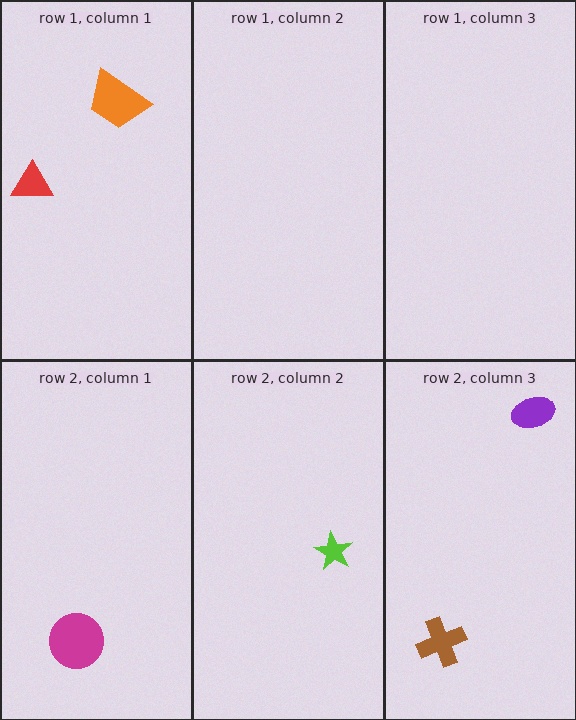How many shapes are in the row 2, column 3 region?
2.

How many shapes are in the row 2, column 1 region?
1.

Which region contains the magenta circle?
The row 2, column 1 region.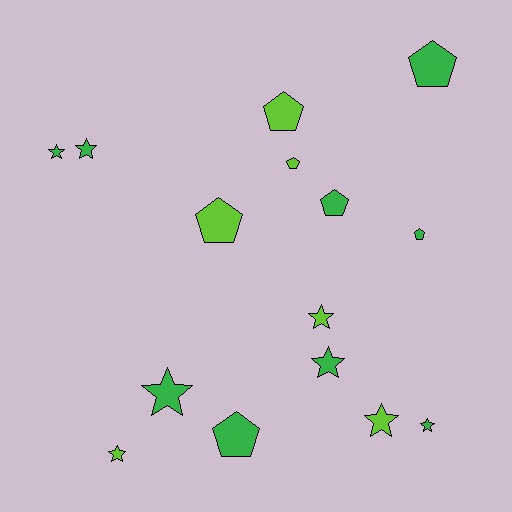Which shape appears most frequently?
Star, with 8 objects.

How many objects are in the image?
There are 15 objects.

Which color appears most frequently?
Green, with 9 objects.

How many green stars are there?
There are 5 green stars.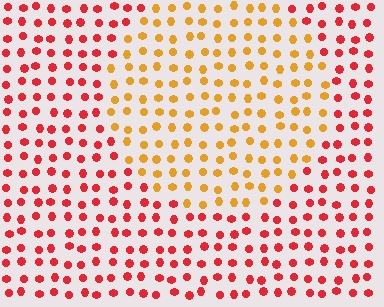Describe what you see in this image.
The image is filled with small red elements in a uniform arrangement. A circle-shaped region is visible where the elements are tinted to a slightly different hue, forming a subtle color boundary.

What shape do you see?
I see a circle.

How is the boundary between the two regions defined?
The boundary is defined purely by a slight shift in hue (about 43 degrees). Spacing, size, and orientation are identical on both sides.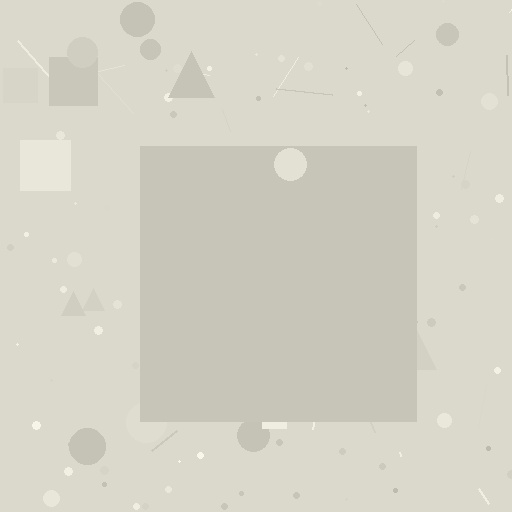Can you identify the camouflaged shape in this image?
The camouflaged shape is a square.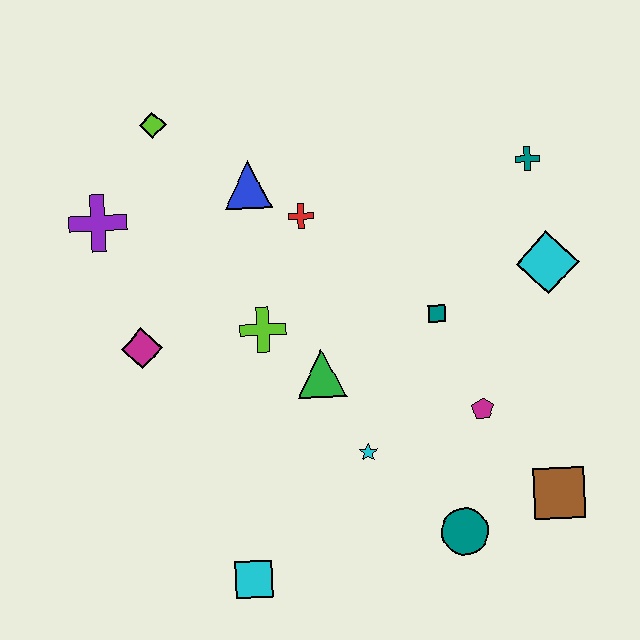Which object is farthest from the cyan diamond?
The purple cross is farthest from the cyan diamond.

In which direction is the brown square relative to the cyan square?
The brown square is to the right of the cyan square.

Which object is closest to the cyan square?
The cyan star is closest to the cyan square.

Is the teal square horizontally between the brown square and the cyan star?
Yes